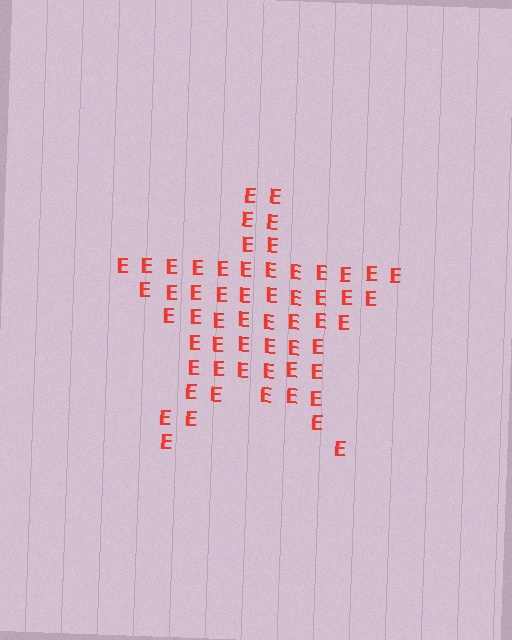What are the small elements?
The small elements are letter E's.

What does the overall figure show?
The overall figure shows a star.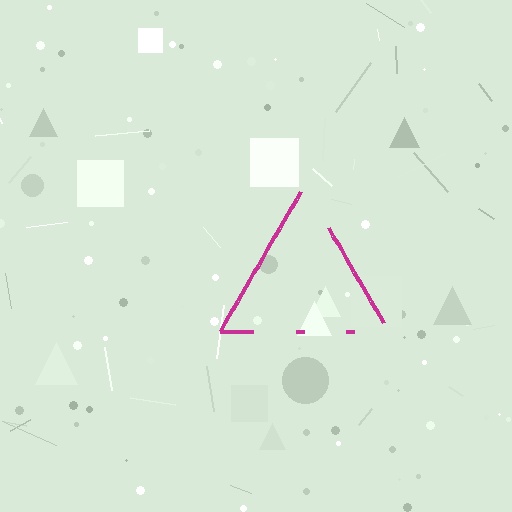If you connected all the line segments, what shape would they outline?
They would outline a triangle.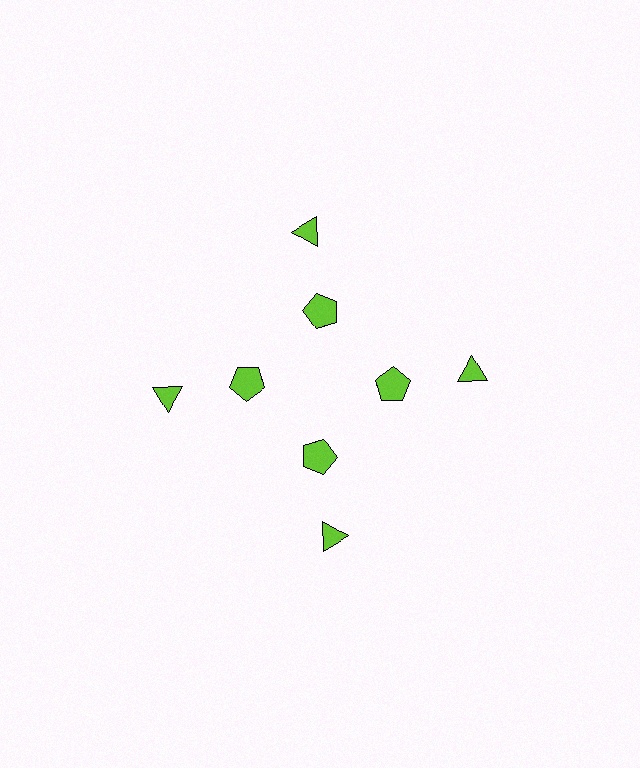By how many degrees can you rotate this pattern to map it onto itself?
The pattern maps onto itself every 90 degrees of rotation.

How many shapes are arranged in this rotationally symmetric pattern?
There are 8 shapes, arranged in 4 groups of 2.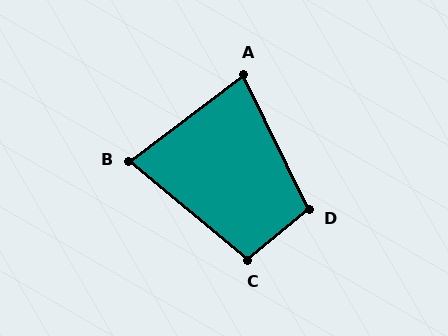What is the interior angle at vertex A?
Approximately 79 degrees (acute).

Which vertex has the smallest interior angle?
B, at approximately 77 degrees.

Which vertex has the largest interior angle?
D, at approximately 103 degrees.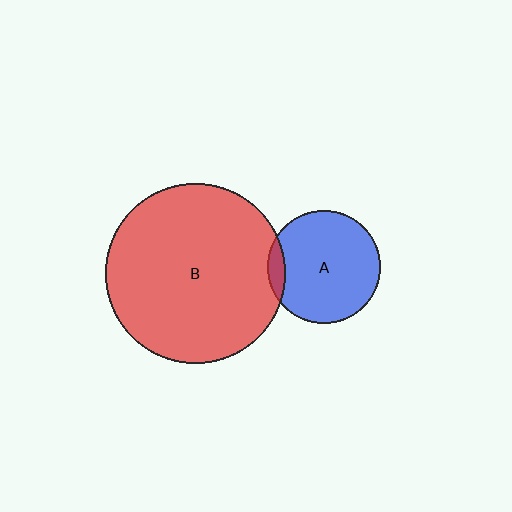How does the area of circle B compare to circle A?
Approximately 2.5 times.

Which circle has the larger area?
Circle B (red).